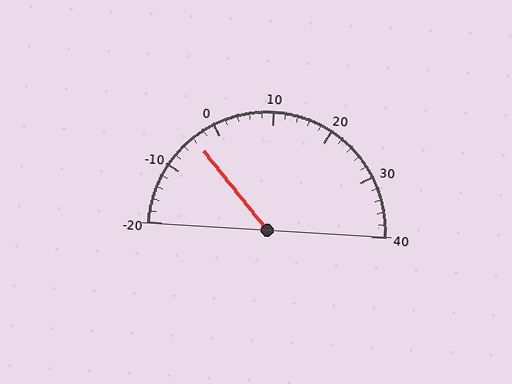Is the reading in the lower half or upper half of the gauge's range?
The reading is in the lower half of the range (-20 to 40).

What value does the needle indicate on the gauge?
The needle indicates approximately -4.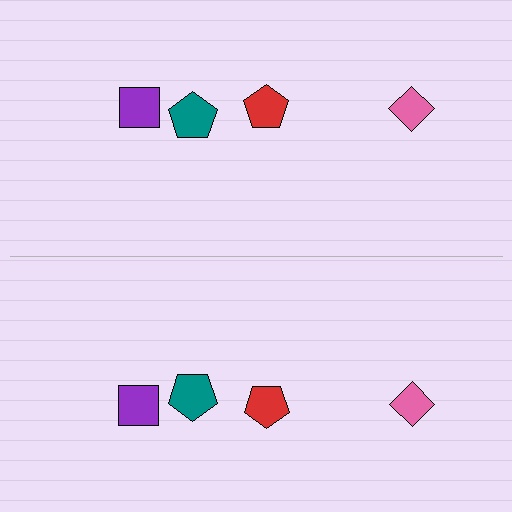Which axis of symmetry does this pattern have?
The pattern has a horizontal axis of symmetry running through the center of the image.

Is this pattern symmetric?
Yes, this pattern has bilateral (reflection) symmetry.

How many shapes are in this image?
There are 8 shapes in this image.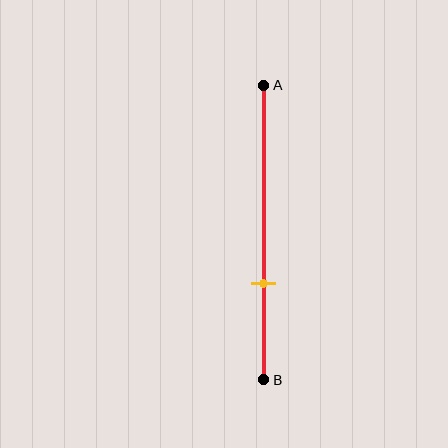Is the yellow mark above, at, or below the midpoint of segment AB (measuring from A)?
The yellow mark is below the midpoint of segment AB.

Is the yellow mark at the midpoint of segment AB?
No, the mark is at about 65% from A, not at the 50% midpoint.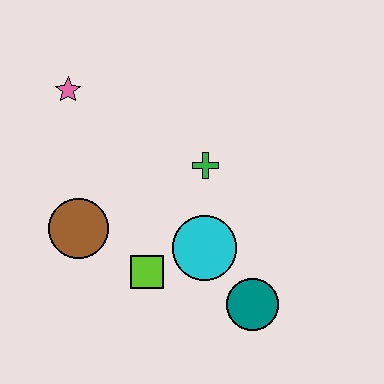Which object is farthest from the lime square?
The pink star is farthest from the lime square.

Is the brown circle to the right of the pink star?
Yes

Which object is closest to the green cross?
The cyan circle is closest to the green cross.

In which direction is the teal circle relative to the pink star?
The teal circle is below the pink star.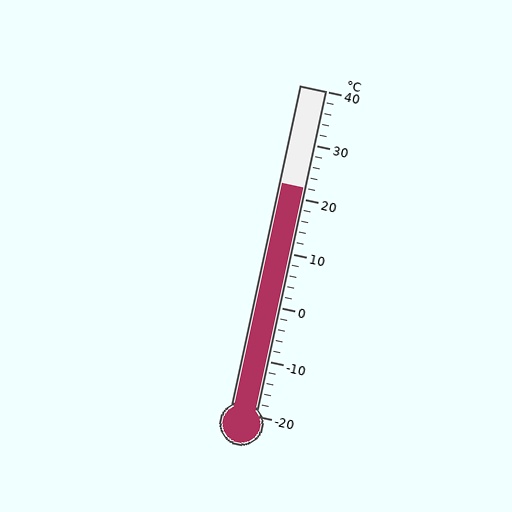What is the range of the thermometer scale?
The thermometer scale ranges from -20°C to 40°C.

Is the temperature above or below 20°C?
The temperature is above 20°C.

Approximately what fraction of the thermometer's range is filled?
The thermometer is filled to approximately 70% of its range.